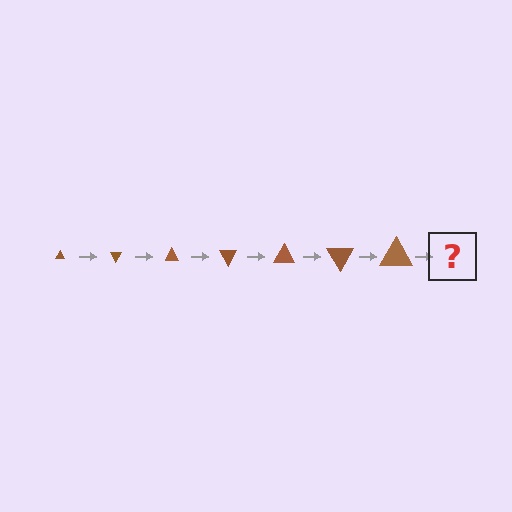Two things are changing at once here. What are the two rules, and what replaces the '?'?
The two rules are that the triangle grows larger each step and it rotates 60 degrees each step. The '?' should be a triangle, larger than the previous one and rotated 420 degrees from the start.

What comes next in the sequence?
The next element should be a triangle, larger than the previous one and rotated 420 degrees from the start.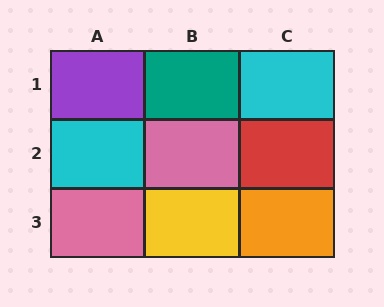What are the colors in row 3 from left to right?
Pink, yellow, orange.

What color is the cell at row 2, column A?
Cyan.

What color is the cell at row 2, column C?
Red.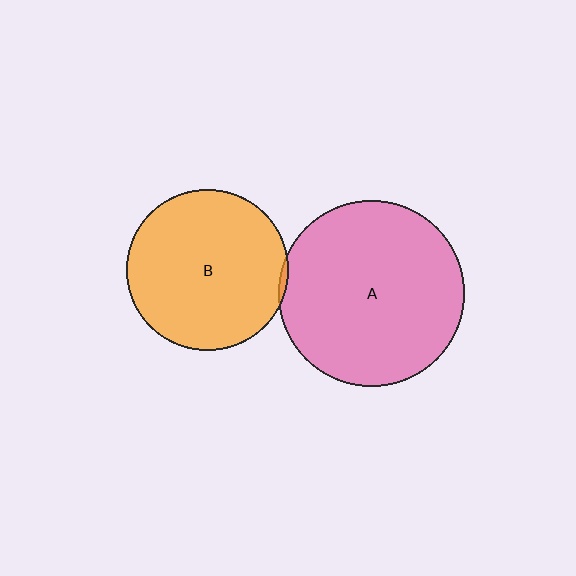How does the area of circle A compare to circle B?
Approximately 1.3 times.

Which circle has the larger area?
Circle A (pink).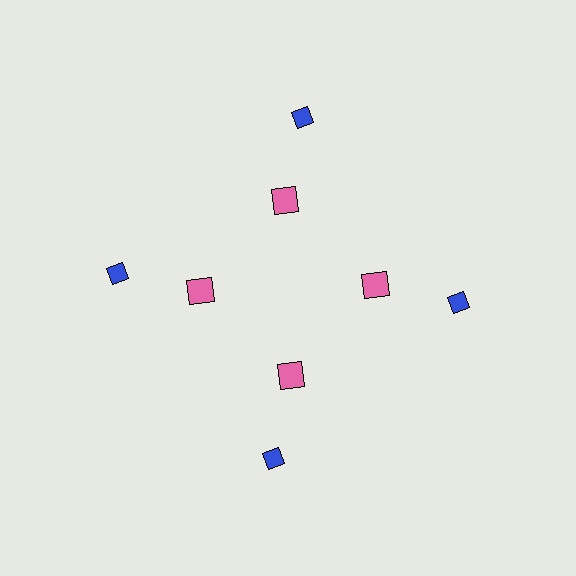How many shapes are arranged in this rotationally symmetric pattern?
There are 8 shapes, arranged in 4 groups of 2.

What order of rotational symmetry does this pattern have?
This pattern has 4-fold rotational symmetry.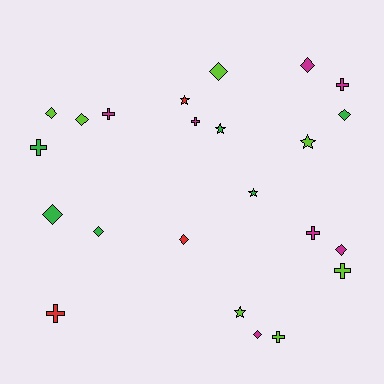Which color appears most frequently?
Magenta, with 7 objects.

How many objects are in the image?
There are 23 objects.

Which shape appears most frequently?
Diamond, with 10 objects.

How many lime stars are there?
There are 2 lime stars.